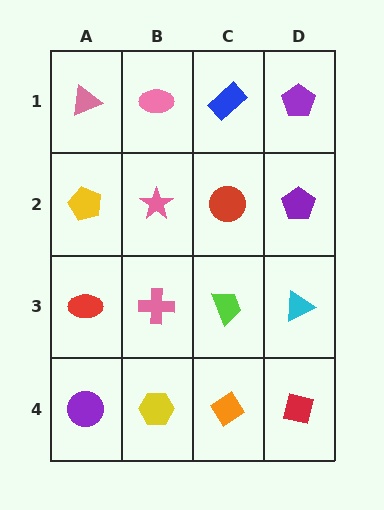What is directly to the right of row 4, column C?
A red square.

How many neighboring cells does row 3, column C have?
4.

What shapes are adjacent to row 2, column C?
A blue rectangle (row 1, column C), a lime trapezoid (row 3, column C), a pink star (row 2, column B), a purple pentagon (row 2, column D).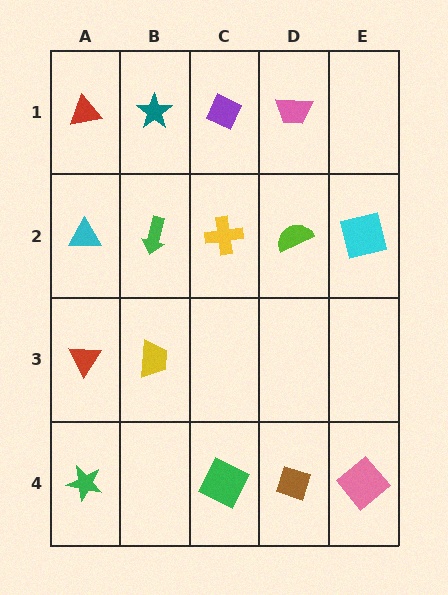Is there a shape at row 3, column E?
No, that cell is empty.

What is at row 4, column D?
A brown diamond.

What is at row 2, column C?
A yellow cross.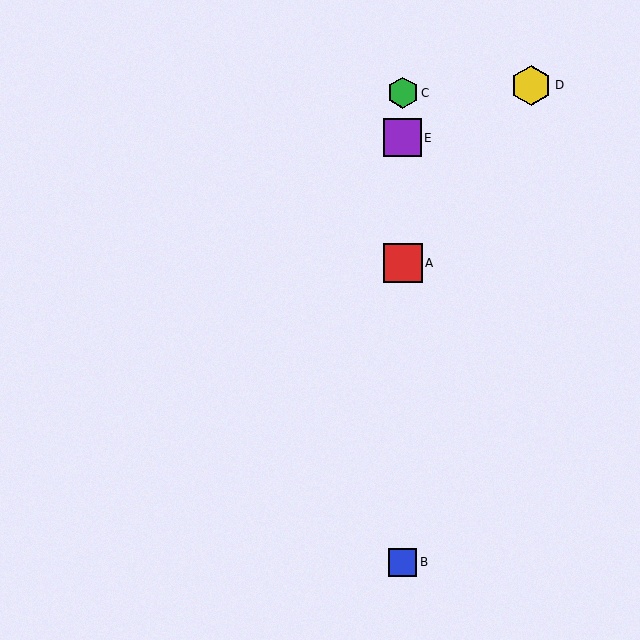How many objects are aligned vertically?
4 objects (A, B, C, E) are aligned vertically.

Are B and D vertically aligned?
No, B is at x≈403 and D is at x≈531.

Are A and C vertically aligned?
Yes, both are at x≈403.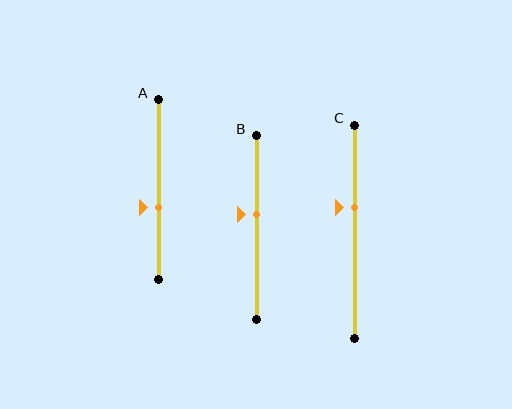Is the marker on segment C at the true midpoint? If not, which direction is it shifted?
No, the marker on segment C is shifted upward by about 12% of the segment length.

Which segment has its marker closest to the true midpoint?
Segment B has its marker closest to the true midpoint.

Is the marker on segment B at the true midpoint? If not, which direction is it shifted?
No, the marker on segment B is shifted upward by about 8% of the segment length.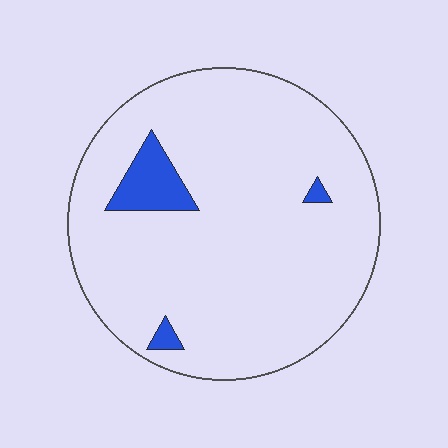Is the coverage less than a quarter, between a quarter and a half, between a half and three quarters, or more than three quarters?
Less than a quarter.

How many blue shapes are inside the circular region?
3.